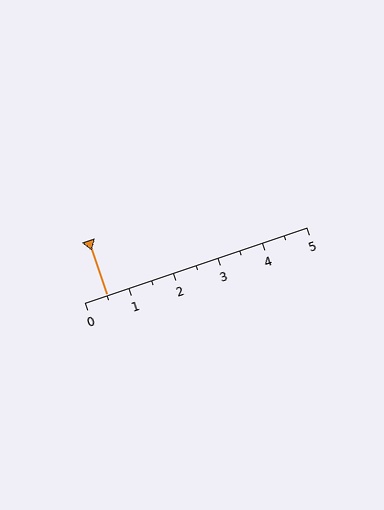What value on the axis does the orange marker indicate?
The marker indicates approximately 0.5.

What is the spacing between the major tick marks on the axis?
The major ticks are spaced 1 apart.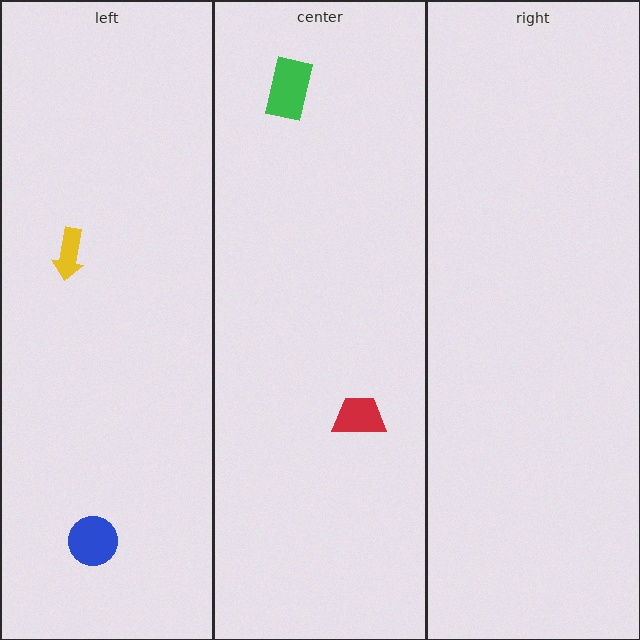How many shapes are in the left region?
2.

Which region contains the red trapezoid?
The center region.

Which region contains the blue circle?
The left region.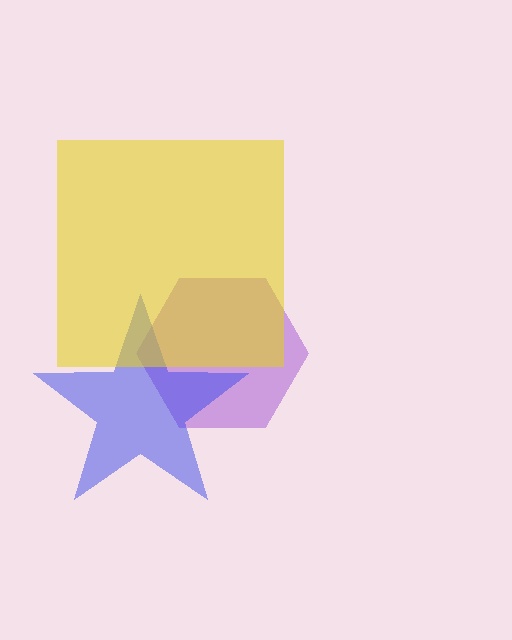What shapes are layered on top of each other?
The layered shapes are: a purple hexagon, a blue star, a yellow square.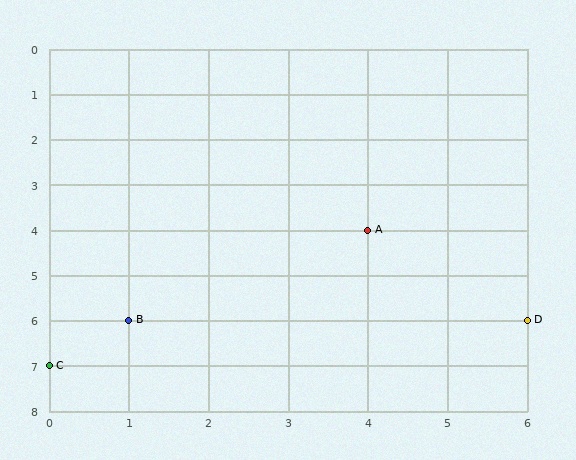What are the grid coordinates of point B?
Point B is at grid coordinates (1, 6).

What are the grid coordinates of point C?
Point C is at grid coordinates (0, 7).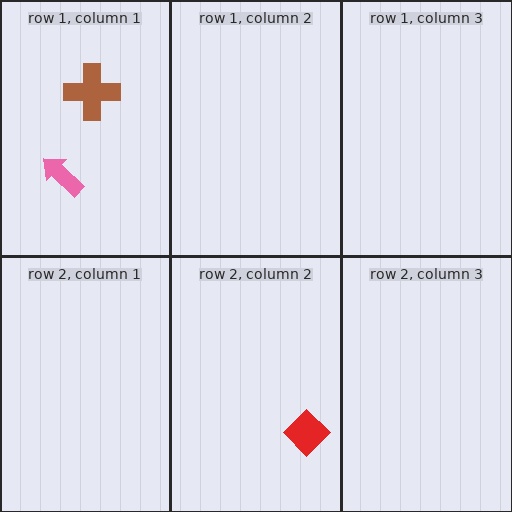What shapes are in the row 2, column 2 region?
The red diamond.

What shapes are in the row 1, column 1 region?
The brown cross, the pink arrow.